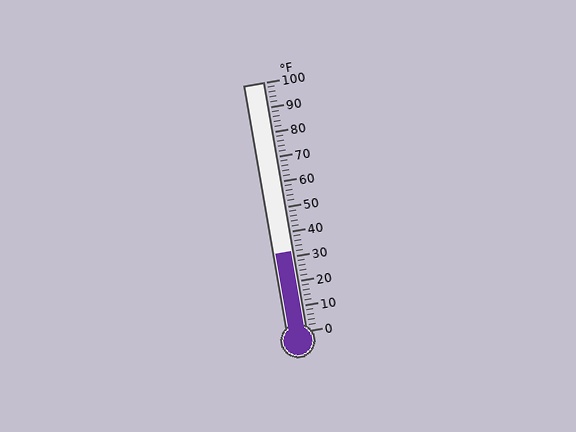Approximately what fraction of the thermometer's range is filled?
The thermometer is filled to approximately 30% of its range.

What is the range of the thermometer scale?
The thermometer scale ranges from 0°F to 100°F.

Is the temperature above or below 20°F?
The temperature is above 20°F.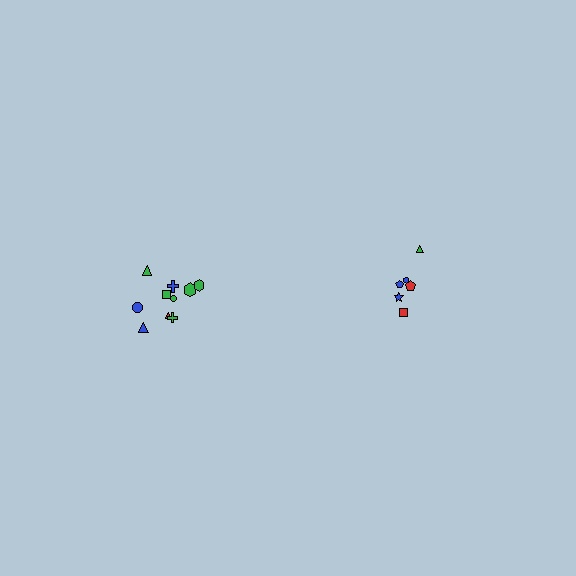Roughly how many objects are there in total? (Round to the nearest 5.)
Roughly 15 objects in total.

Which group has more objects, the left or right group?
The left group.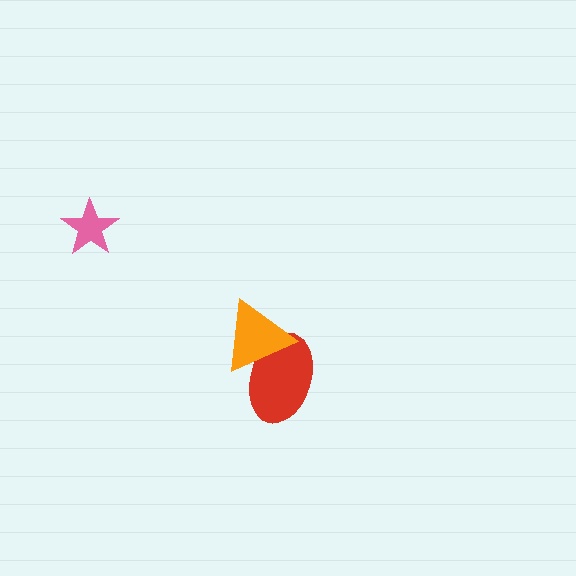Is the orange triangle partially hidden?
No, no other shape covers it.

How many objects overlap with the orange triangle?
1 object overlaps with the orange triangle.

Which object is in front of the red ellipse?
The orange triangle is in front of the red ellipse.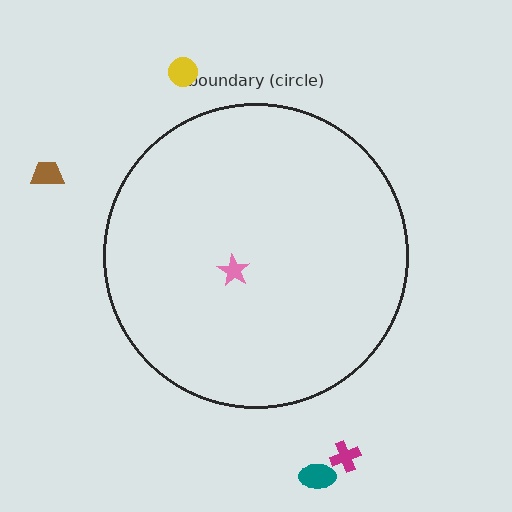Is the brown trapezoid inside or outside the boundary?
Outside.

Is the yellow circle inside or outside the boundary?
Outside.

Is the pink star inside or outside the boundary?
Inside.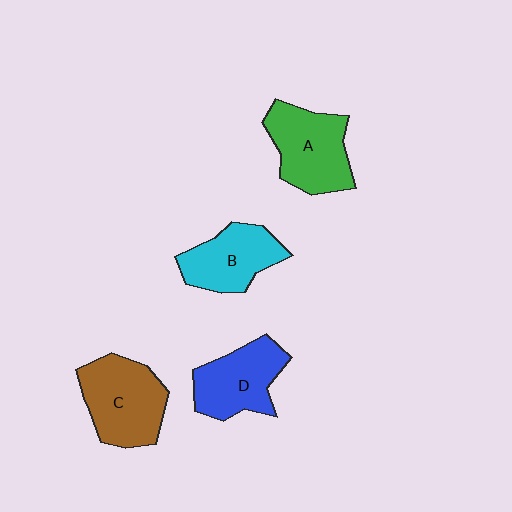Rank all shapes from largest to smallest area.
From largest to smallest: C (brown), A (green), D (blue), B (cyan).